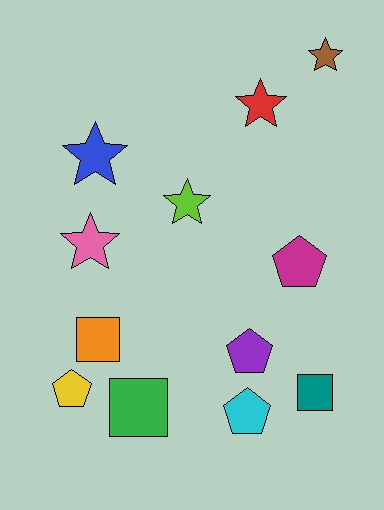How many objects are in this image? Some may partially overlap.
There are 12 objects.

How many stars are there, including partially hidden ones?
There are 5 stars.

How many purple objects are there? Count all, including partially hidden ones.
There is 1 purple object.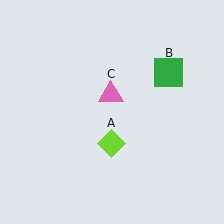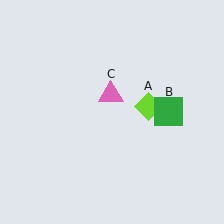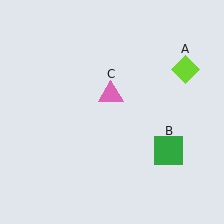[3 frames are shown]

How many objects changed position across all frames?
2 objects changed position: lime diamond (object A), green square (object B).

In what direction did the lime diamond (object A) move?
The lime diamond (object A) moved up and to the right.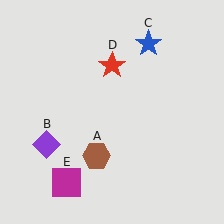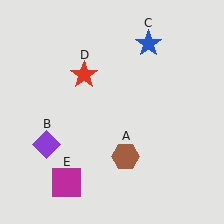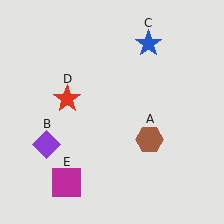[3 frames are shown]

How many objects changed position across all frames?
2 objects changed position: brown hexagon (object A), red star (object D).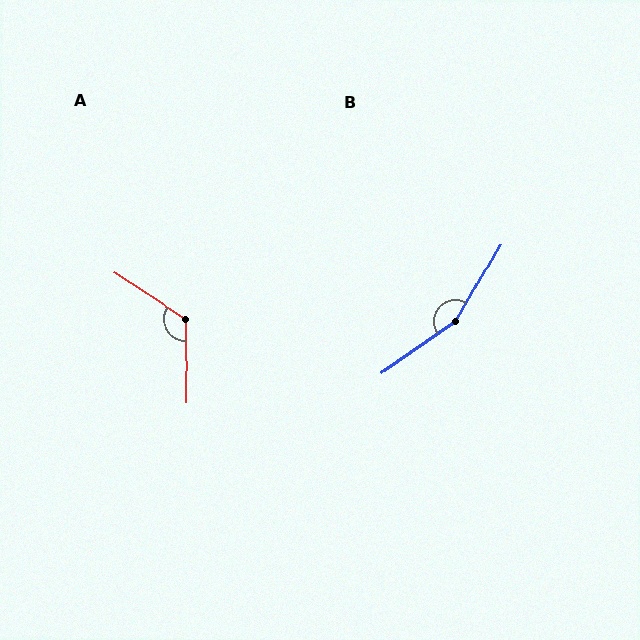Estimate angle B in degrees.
Approximately 155 degrees.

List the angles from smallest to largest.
A (124°), B (155°).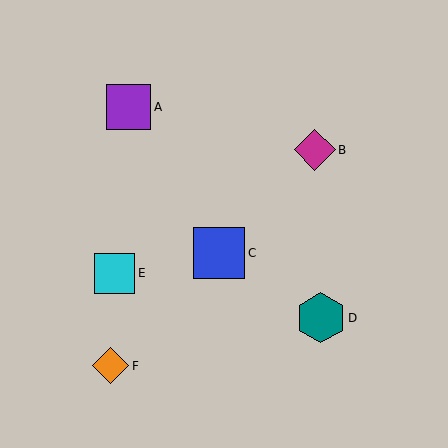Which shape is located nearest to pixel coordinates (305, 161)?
The magenta diamond (labeled B) at (315, 150) is nearest to that location.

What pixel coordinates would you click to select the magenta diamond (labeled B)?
Click at (315, 150) to select the magenta diamond B.